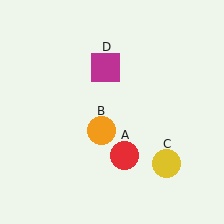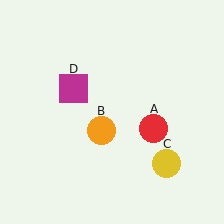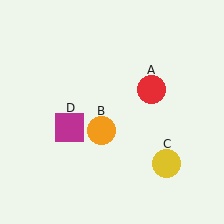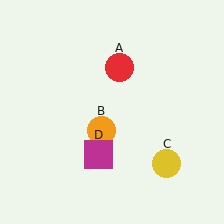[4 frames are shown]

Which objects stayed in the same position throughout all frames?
Orange circle (object B) and yellow circle (object C) remained stationary.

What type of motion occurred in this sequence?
The red circle (object A), magenta square (object D) rotated counterclockwise around the center of the scene.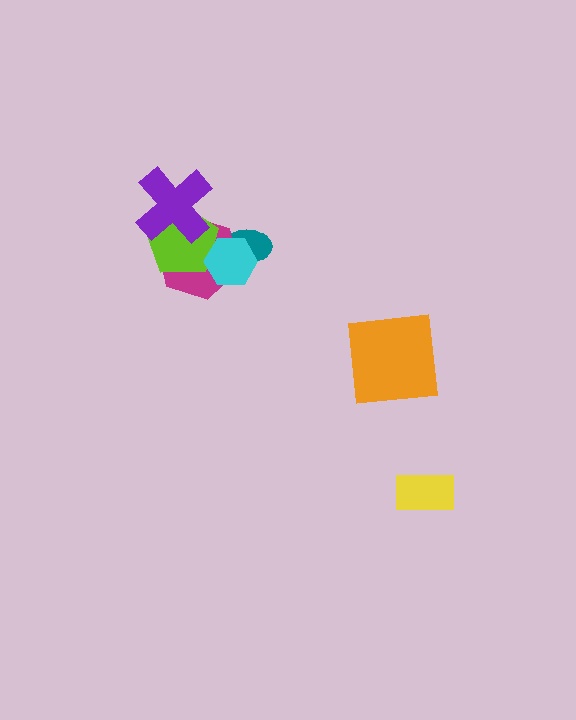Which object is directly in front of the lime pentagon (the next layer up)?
The purple cross is directly in front of the lime pentagon.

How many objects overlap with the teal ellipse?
2 objects overlap with the teal ellipse.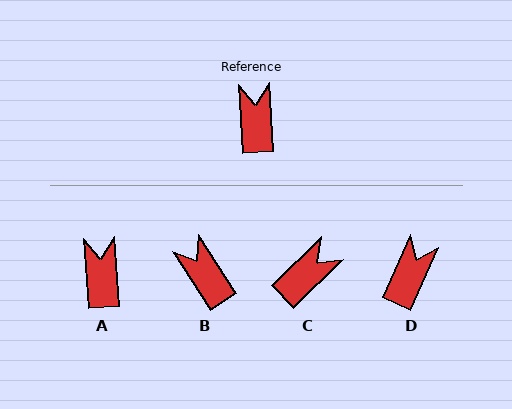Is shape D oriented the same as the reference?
No, it is off by about 28 degrees.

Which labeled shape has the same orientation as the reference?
A.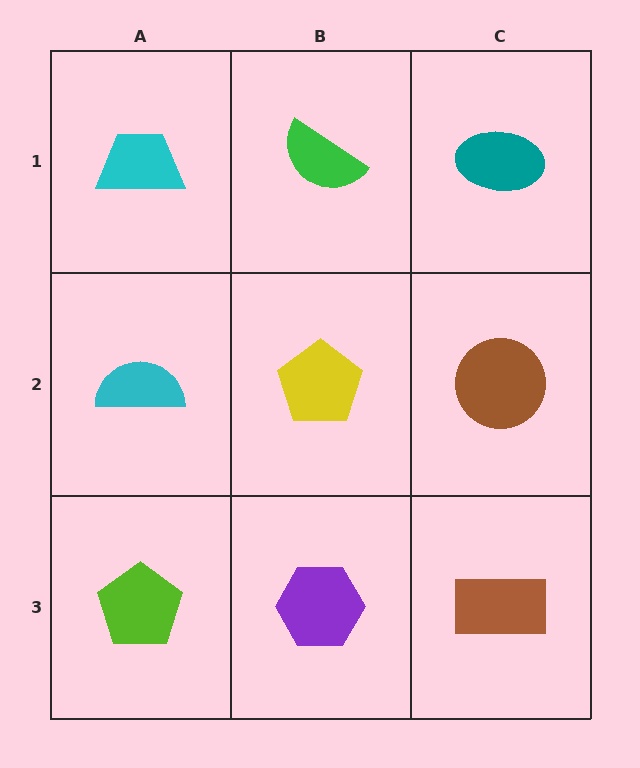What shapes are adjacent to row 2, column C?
A teal ellipse (row 1, column C), a brown rectangle (row 3, column C), a yellow pentagon (row 2, column B).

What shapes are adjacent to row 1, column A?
A cyan semicircle (row 2, column A), a green semicircle (row 1, column B).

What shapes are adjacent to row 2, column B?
A green semicircle (row 1, column B), a purple hexagon (row 3, column B), a cyan semicircle (row 2, column A), a brown circle (row 2, column C).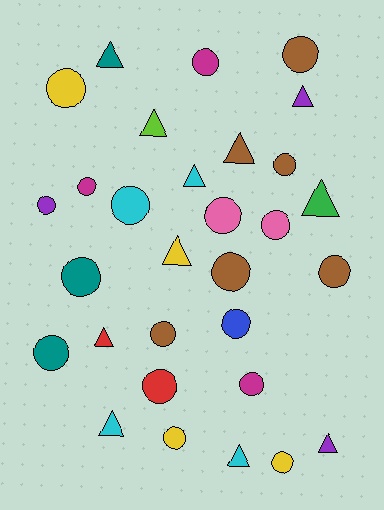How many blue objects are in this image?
There is 1 blue object.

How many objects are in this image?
There are 30 objects.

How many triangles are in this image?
There are 11 triangles.